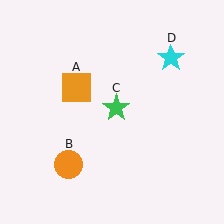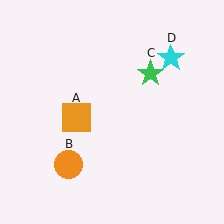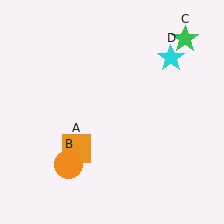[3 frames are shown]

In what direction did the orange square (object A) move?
The orange square (object A) moved down.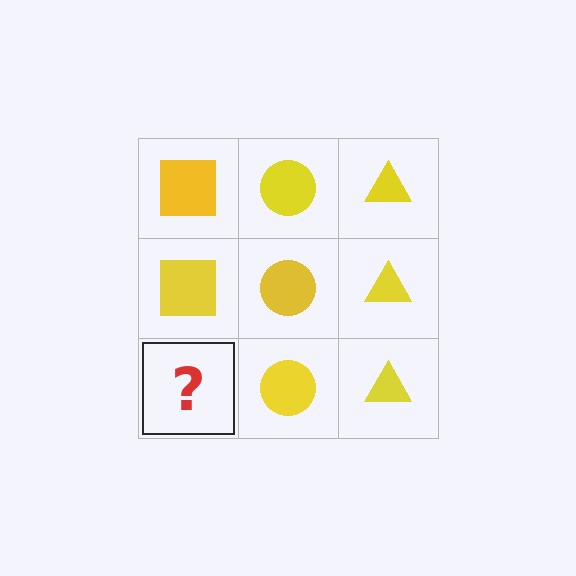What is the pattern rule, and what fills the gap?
The rule is that each column has a consistent shape. The gap should be filled with a yellow square.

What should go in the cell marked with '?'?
The missing cell should contain a yellow square.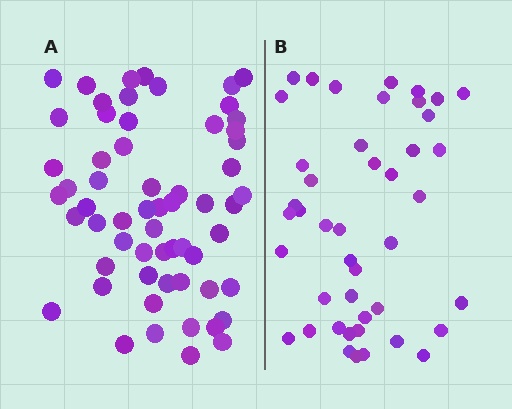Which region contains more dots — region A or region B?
Region A (the left region) has more dots.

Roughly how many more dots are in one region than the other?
Region A has approximately 15 more dots than region B.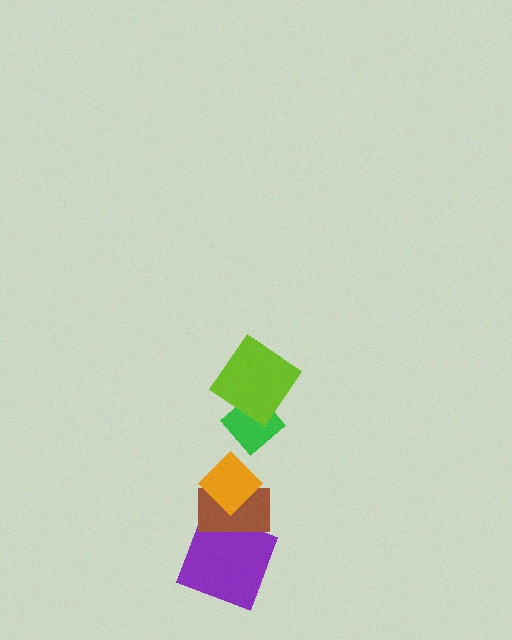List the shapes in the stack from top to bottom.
From top to bottom: the lime diamond, the green diamond, the orange diamond, the brown rectangle, the purple square.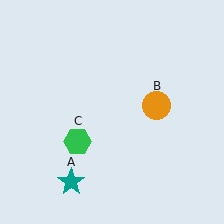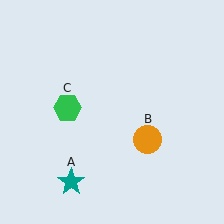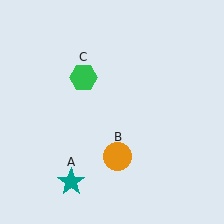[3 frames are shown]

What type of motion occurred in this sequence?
The orange circle (object B), green hexagon (object C) rotated clockwise around the center of the scene.